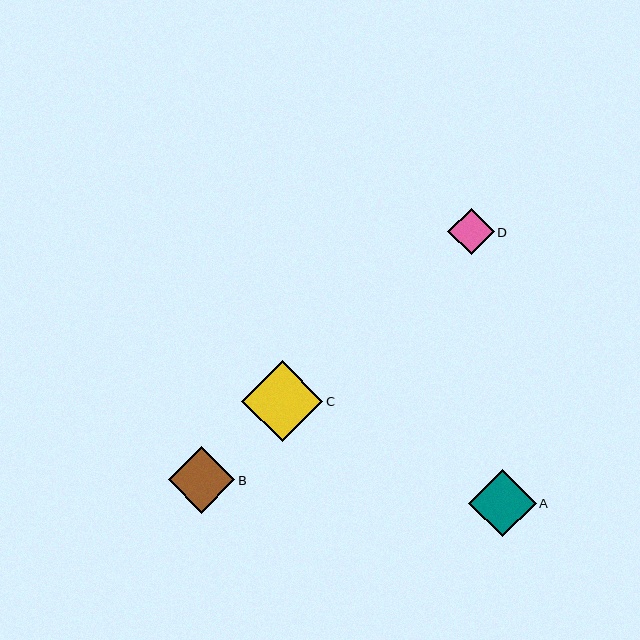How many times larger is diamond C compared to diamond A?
Diamond C is approximately 1.2 times the size of diamond A.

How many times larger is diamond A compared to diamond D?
Diamond A is approximately 1.4 times the size of diamond D.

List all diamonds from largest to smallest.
From largest to smallest: C, A, B, D.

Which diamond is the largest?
Diamond C is the largest with a size of approximately 81 pixels.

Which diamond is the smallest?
Diamond D is the smallest with a size of approximately 46 pixels.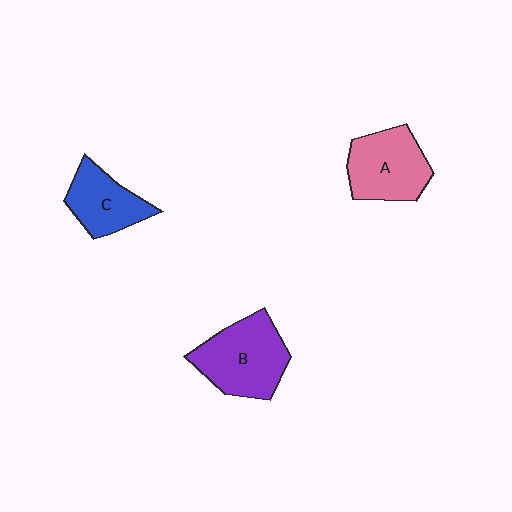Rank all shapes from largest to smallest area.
From largest to smallest: B (purple), A (pink), C (blue).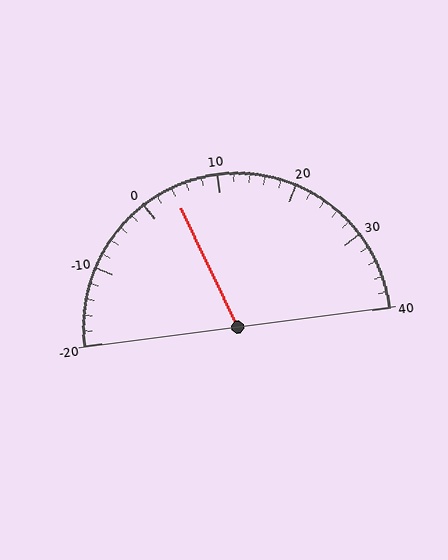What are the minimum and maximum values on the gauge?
The gauge ranges from -20 to 40.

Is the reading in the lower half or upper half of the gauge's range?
The reading is in the lower half of the range (-20 to 40).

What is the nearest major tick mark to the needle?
The nearest major tick mark is 0.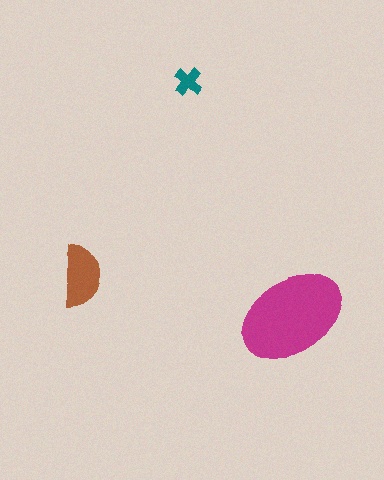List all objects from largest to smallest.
The magenta ellipse, the brown semicircle, the teal cross.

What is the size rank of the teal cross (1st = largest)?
3rd.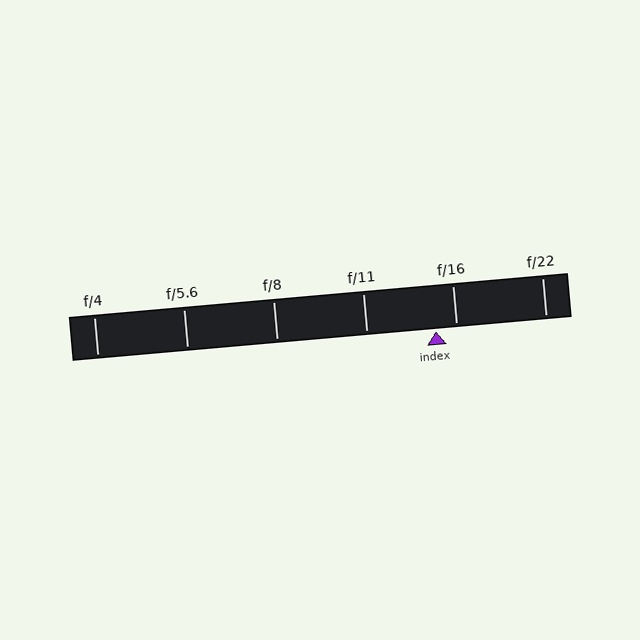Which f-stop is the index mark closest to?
The index mark is closest to f/16.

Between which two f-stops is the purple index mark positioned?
The index mark is between f/11 and f/16.